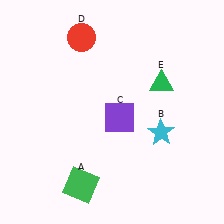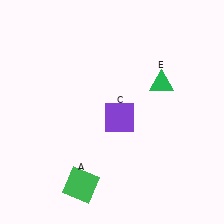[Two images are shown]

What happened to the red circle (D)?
The red circle (D) was removed in Image 2. It was in the top-left area of Image 1.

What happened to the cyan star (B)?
The cyan star (B) was removed in Image 2. It was in the bottom-right area of Image 1.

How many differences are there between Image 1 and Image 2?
There are 2 differences between the two images.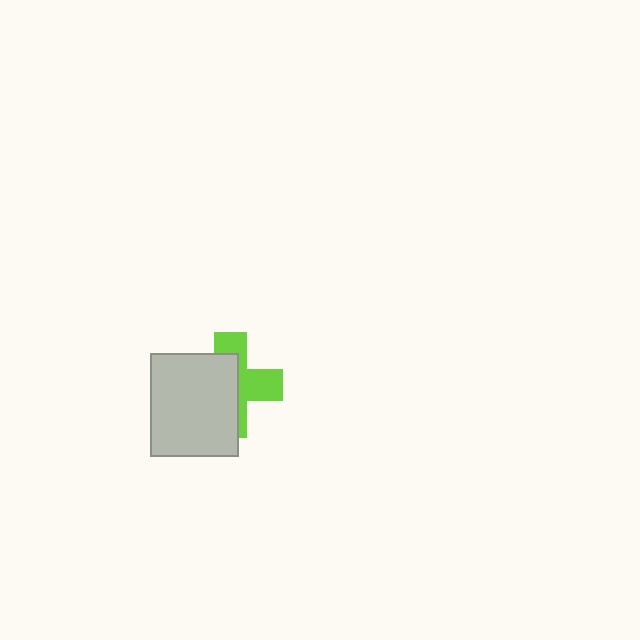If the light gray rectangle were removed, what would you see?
You would see the complete lime cross.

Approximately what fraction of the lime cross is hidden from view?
Roughly 56% of the lime cross is hidden behind the light gray rectangle.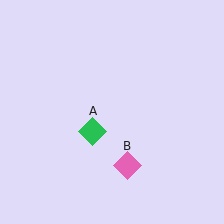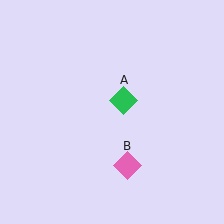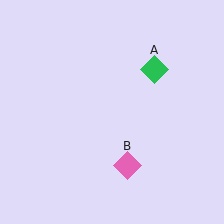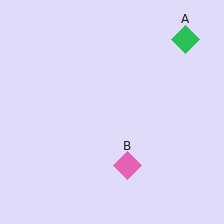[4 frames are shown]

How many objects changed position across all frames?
1 object changed position: green diamond (object A).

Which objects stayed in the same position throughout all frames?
Pink diamond (object B) remained stationary.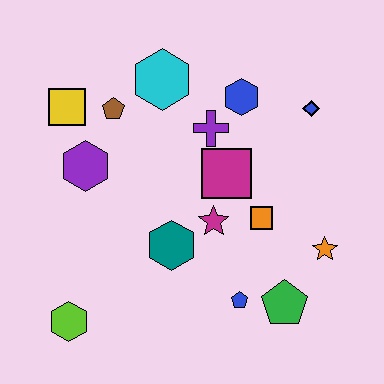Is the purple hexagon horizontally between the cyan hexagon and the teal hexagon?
No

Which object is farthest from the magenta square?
The lime hexagon is farthest from the magenta square.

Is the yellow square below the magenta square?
No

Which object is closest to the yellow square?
The brown pentagon is closest to the yellow square.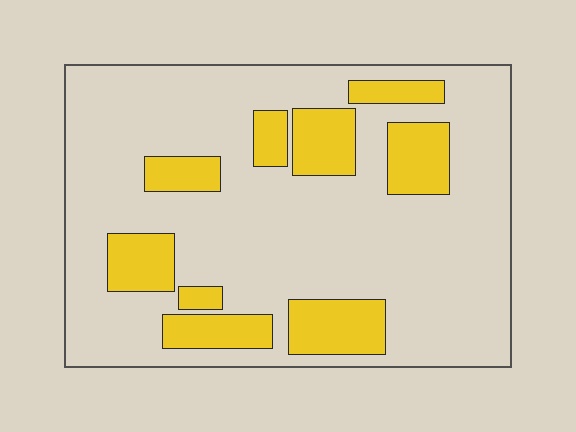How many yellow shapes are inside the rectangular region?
9.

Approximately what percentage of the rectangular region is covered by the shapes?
Approximately 20%.